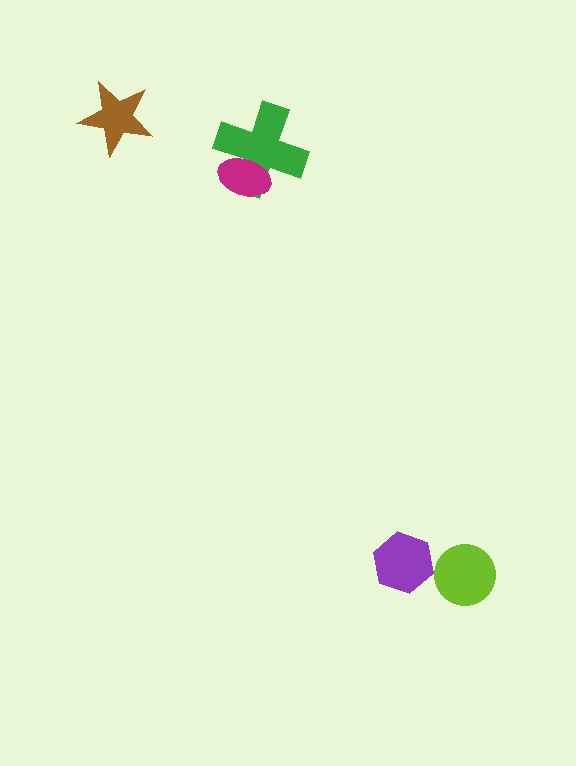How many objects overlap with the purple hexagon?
0 objects overlap with the purple hexagon.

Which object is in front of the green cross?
The magenta ellipse is in front of the green cross.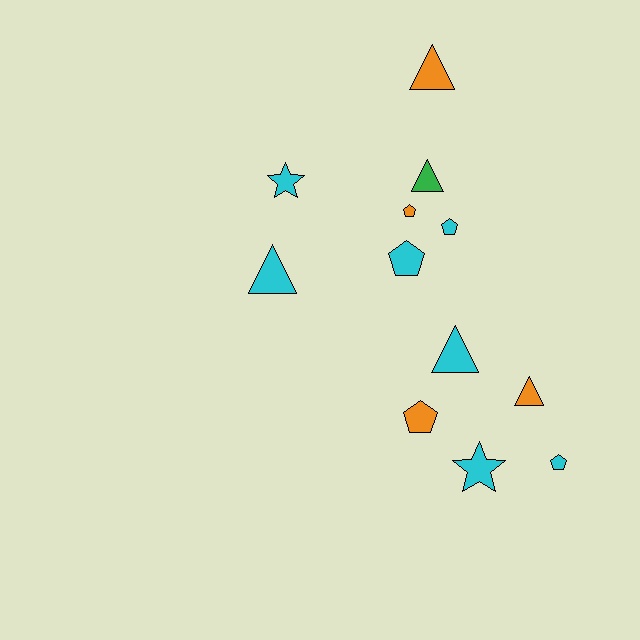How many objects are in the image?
There are 12 objects.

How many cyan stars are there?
There are 2 cyan stars.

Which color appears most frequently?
Cyan, with 7 objects.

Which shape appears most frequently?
Triangle, with 5 objects.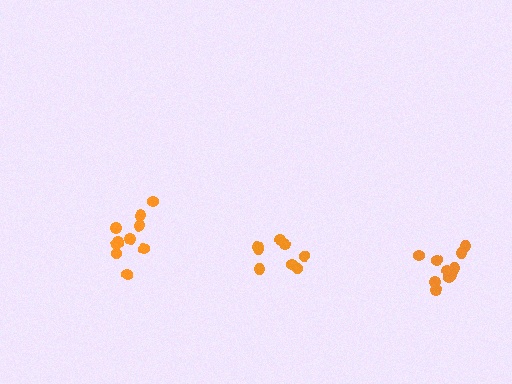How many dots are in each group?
Group 1: 10 dots, Group 2: 10 dots, Group 3: 8 dots (28 total).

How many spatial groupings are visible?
There are 3 spatial groupings.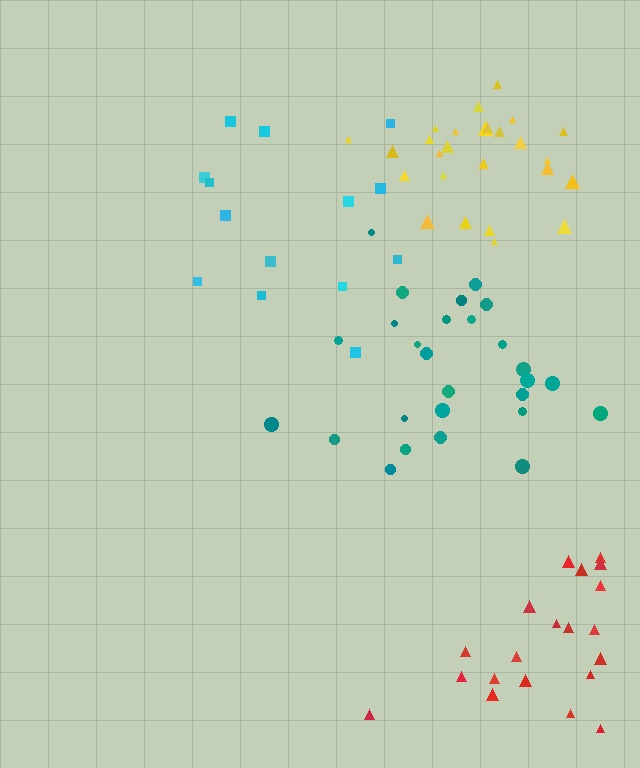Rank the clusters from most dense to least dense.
yellow, teal, red, cyan.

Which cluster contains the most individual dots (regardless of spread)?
Teal (27).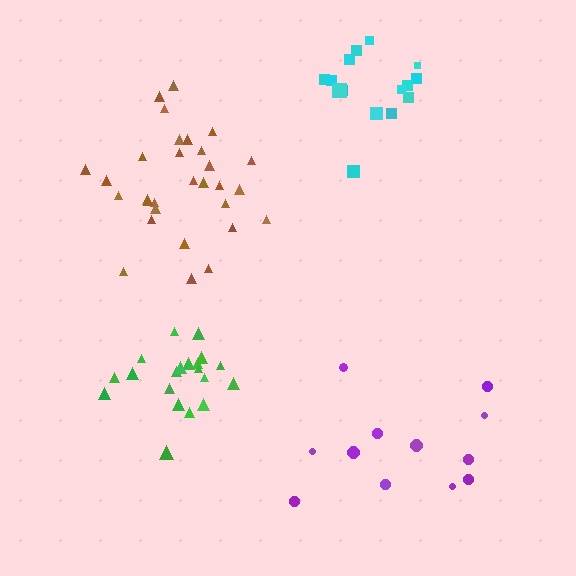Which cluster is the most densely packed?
Brown.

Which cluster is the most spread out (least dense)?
Purple.